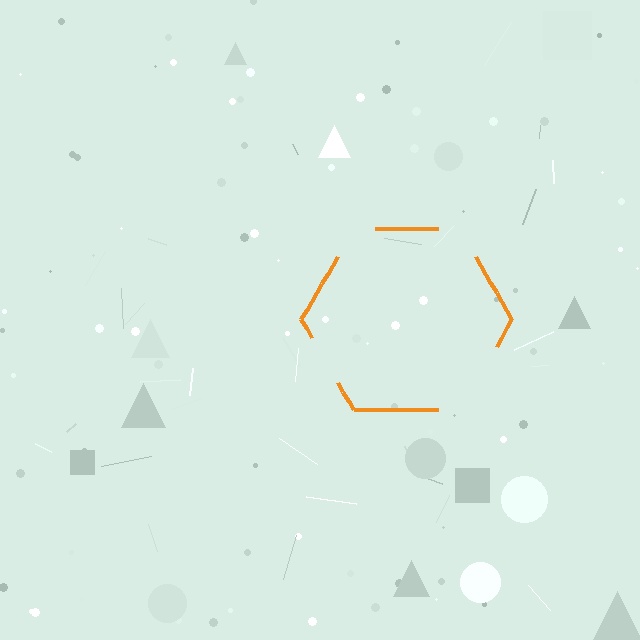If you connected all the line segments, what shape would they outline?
They would outline a hexagon.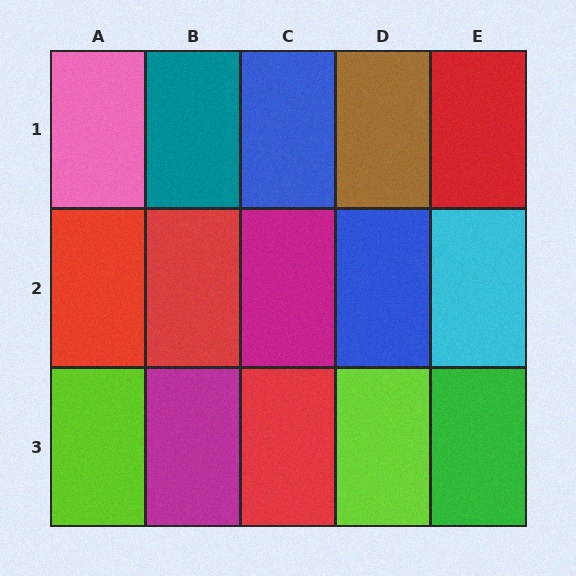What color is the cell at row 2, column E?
Cyan.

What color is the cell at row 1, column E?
Red.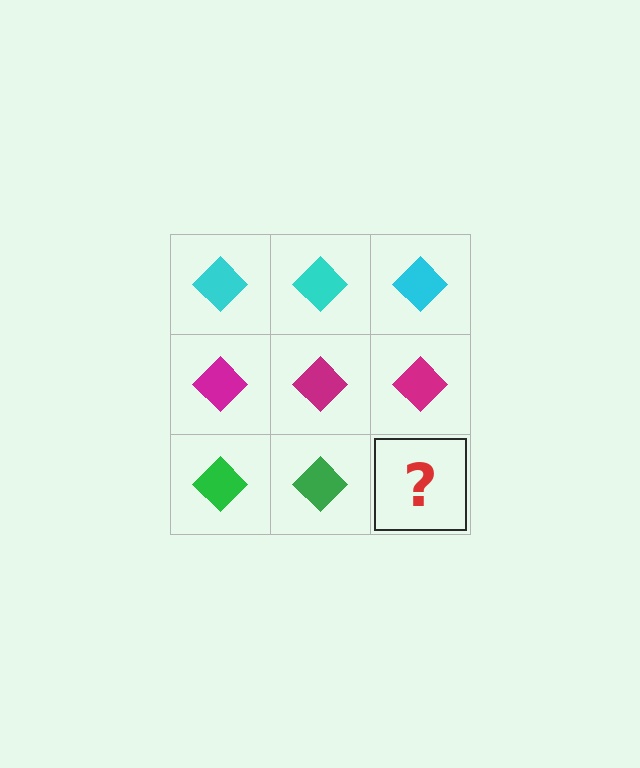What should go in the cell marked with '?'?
The missing cell should contain a green diamond.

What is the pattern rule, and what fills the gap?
The rule is that each row has a consistent color. The gap should be filled with a green diamond.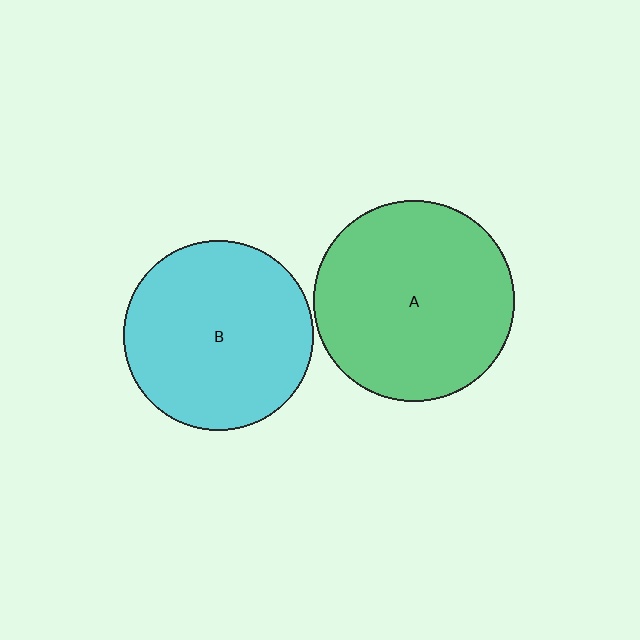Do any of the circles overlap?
No, none of the circles overlap.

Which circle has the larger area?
Circle A (green).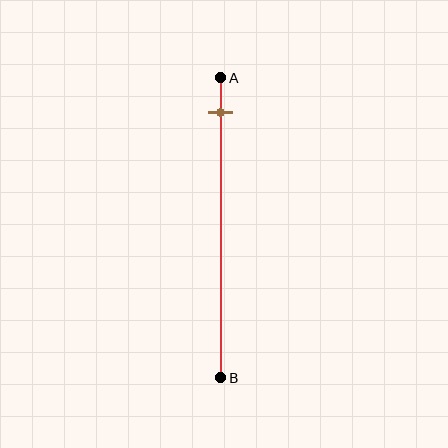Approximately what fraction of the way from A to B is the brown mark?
The brown mark is approximately 10% of the way from A to B.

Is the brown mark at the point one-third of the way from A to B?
No, the mark is at about 10% from A, not at the 33% one-third point.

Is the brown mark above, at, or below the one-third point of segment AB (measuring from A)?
The brown mark is above the one-third point of segment AB.